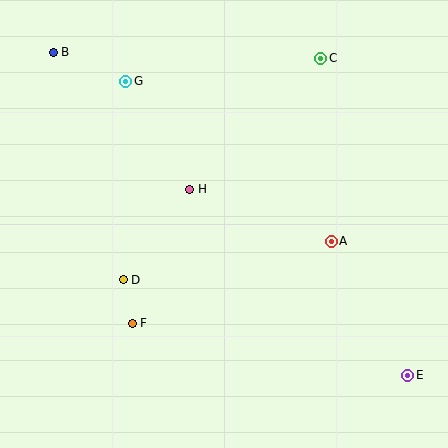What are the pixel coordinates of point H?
Point H is at (190, 189).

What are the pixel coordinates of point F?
Point F is at (132, 323).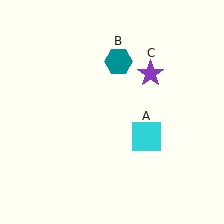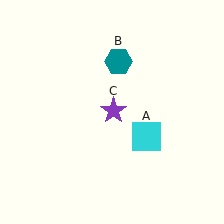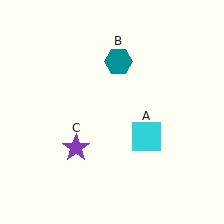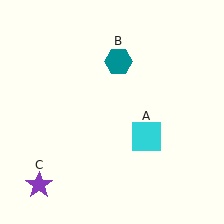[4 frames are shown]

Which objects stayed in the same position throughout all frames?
Cyan square (object A) and teal hexagon (object B) remained stationary.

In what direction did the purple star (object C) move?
The purple star (object C) moved down and to the left.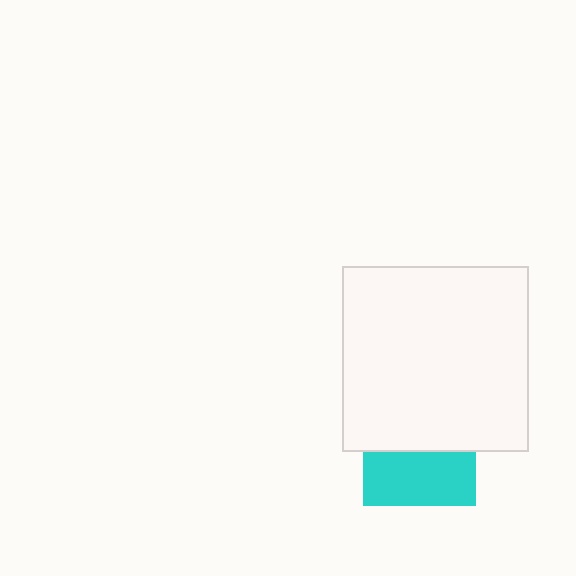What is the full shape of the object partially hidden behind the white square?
The partially hidden object is a cyan square.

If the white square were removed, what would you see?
You would see the complete cyan square.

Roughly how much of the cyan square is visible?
About half of it is visible (roughly 48%).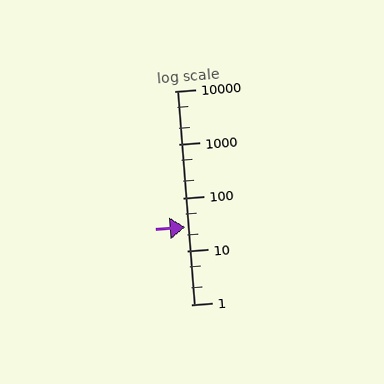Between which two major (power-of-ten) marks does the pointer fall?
The pointer is between 10 and 100.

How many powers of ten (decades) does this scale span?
The scale spans 4 decades, from 1 to 10000.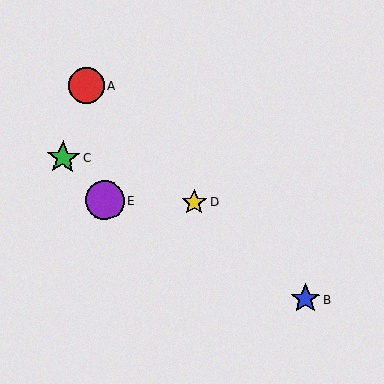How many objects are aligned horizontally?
2 objects (D, E) are aligned horizontally.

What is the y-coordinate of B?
Object B is at y≈299.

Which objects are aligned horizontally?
Objects D, E are aligned horizontally.